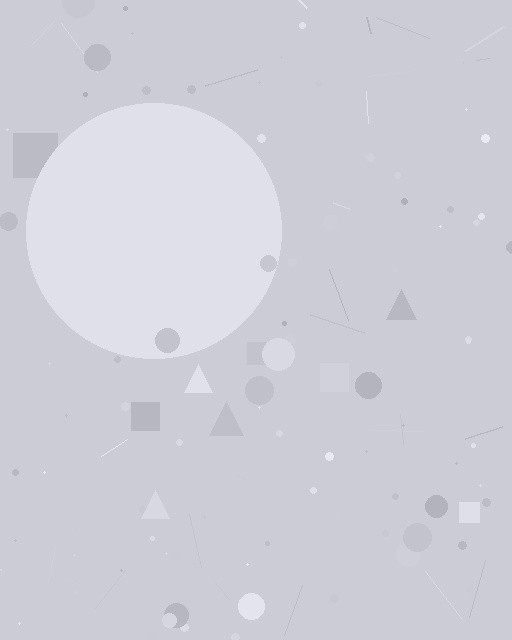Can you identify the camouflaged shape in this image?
The camouflaged shape is a circle.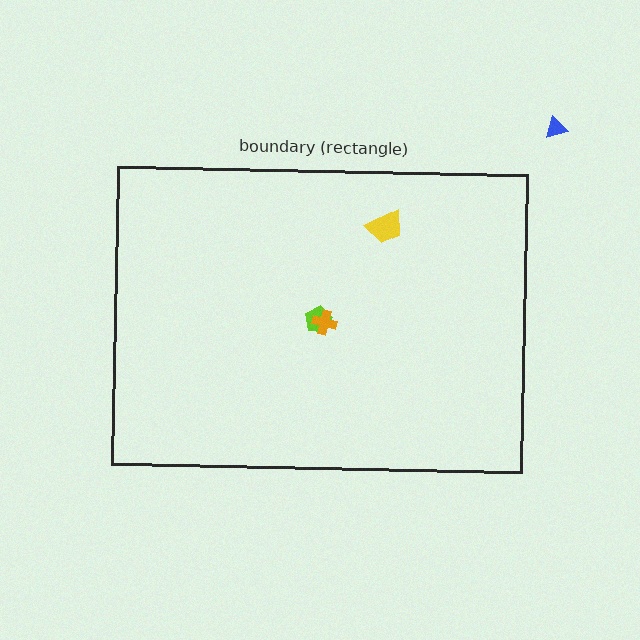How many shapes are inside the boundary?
3 inside, 1 outside.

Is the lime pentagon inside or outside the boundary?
Inside.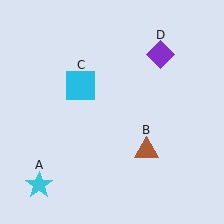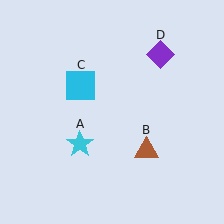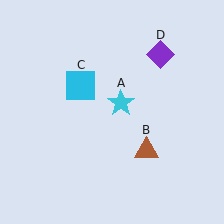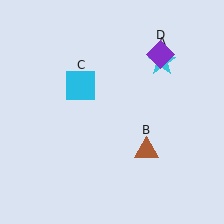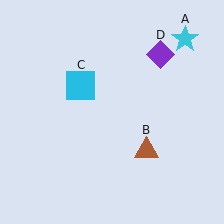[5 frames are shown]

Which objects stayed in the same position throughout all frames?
Brown triangle (object B) and cyan square (object C) and purple diamond (object D) remained stationary.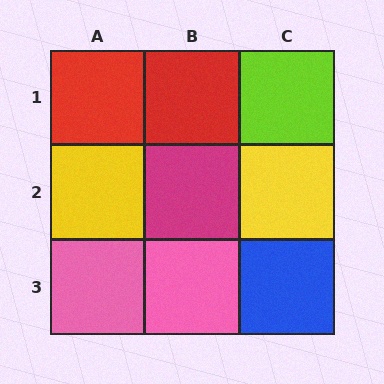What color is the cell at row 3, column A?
Pink.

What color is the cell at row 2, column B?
Magenta.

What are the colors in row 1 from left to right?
Red, red, lime.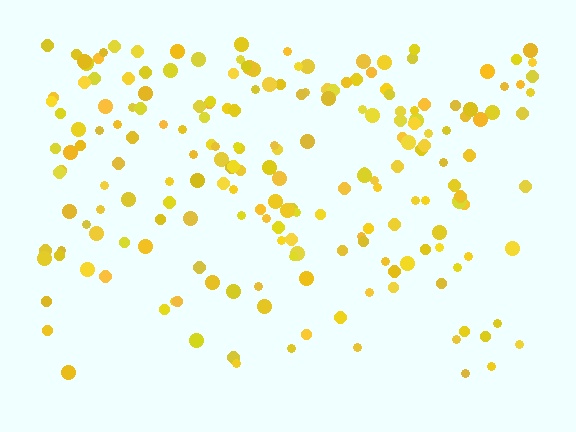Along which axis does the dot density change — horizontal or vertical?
Vertical.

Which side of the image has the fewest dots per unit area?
The bottom.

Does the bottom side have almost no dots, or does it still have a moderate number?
Still a moderate number, just noticeably fewer than the top.